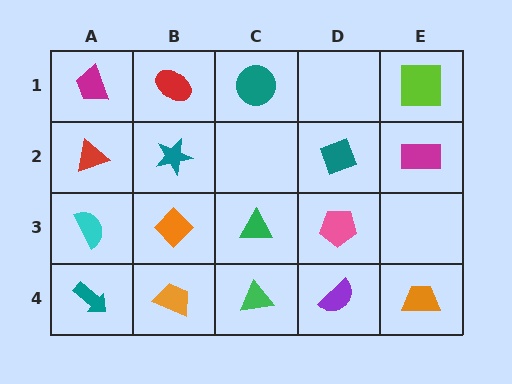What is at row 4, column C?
A green triangle.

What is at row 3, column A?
A cyan semicircle.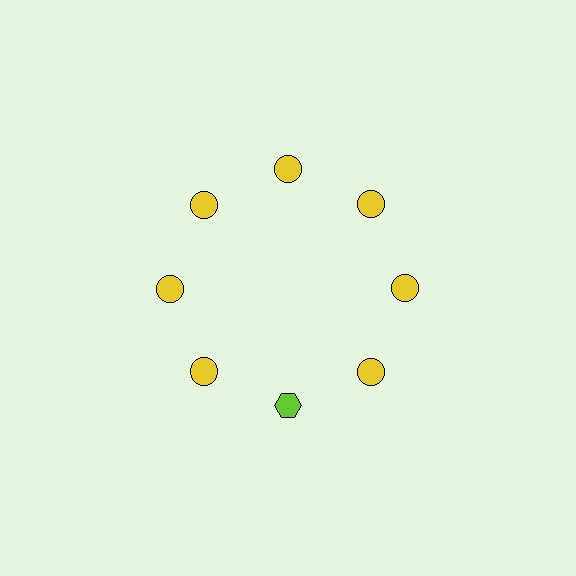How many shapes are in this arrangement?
There are 8 shapes arranged in a ring pattern.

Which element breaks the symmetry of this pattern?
The lime hexagon at roughly the 6 o'clock position breaks the symmetry. All other shapes are yellow circles.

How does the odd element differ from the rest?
It differs in both color (lime instead of yellow) and shape (hexagon instead of circle).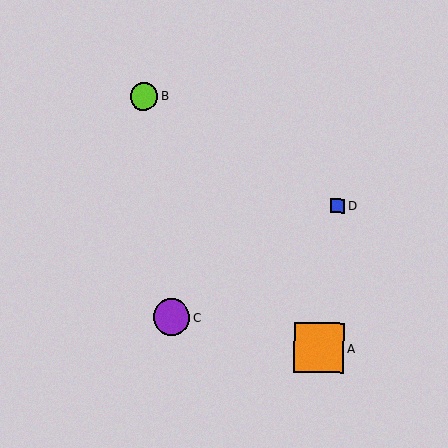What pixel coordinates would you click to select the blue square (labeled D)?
Click at (338, 206) to select the blue square D.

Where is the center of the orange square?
The center of the orange square is at (319, 348).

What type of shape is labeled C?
Shape C is a purple circle.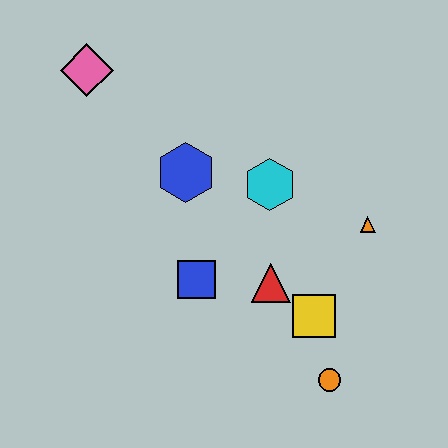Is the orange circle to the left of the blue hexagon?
No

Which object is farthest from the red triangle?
The pink diamond is farthest from the red triangle.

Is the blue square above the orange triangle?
No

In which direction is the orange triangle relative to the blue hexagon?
The orange triangle is to the right of the blue hexagon.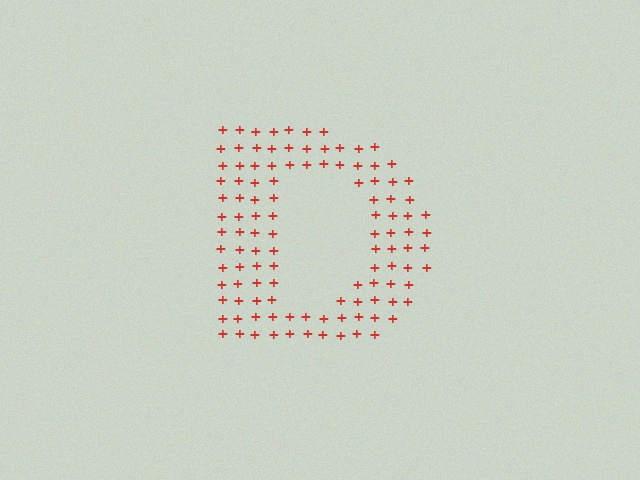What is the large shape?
The large shape is the letter D.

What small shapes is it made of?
It is made of small plus signs.